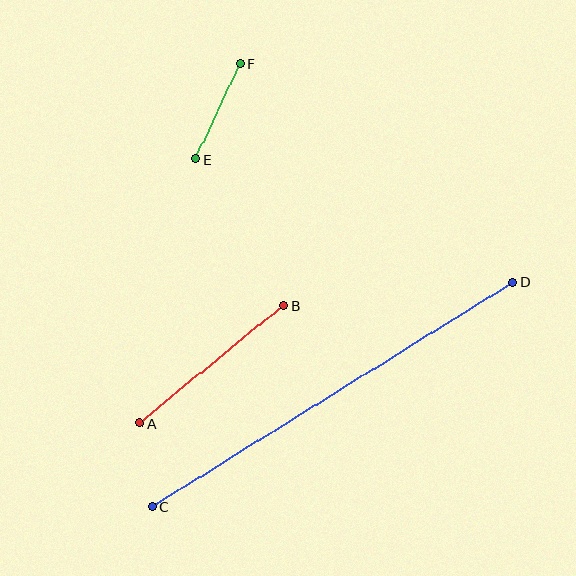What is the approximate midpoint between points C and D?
The midpoint is at approximately (333, 394) pixels.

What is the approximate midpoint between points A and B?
The midpoint is at approximately (212, 365) pixels.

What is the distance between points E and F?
The distance is approximately 105 pixels.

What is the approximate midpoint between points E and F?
The midpoint is at approximately (218, 111) pixels.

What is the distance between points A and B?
The distance is approximately 186 pixels.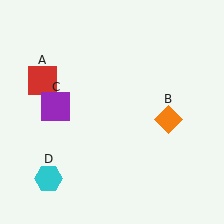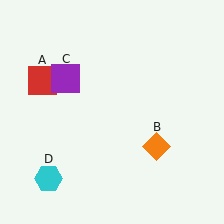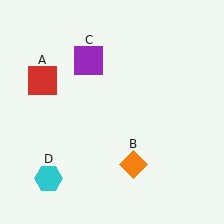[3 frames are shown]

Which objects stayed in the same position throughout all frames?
Red square (object A) and cyan hexagon (object D) remained stationary.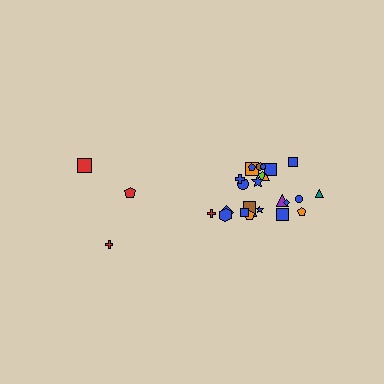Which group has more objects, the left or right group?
The right group.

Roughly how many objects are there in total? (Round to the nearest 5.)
Roughly 30 objects in total.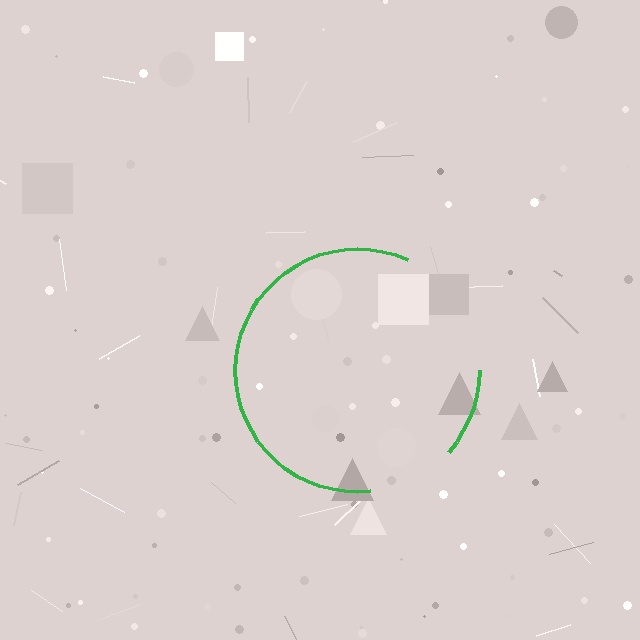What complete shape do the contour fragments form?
The contour fragments form a circle.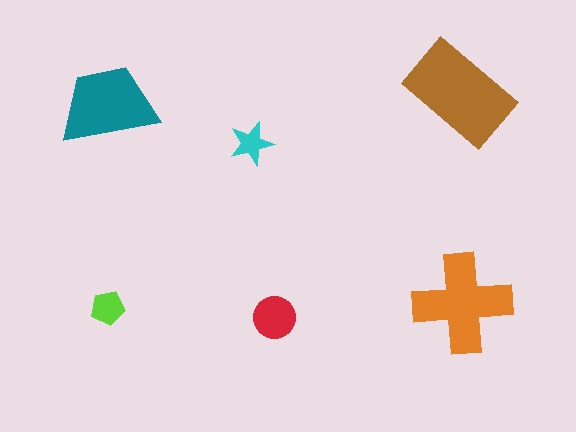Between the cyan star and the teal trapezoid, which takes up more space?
The teal trapezoid.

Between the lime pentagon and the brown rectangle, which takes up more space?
The brown rectangle.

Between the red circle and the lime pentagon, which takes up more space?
The red circle.